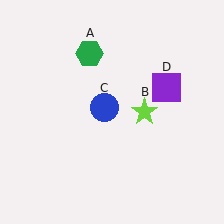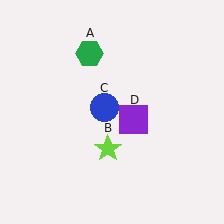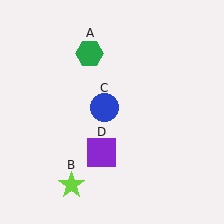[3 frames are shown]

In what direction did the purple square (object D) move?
The purple square (object D) moved down and to the left.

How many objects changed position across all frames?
2 objects changed position: lime star (object B), purple square (object D).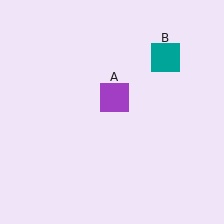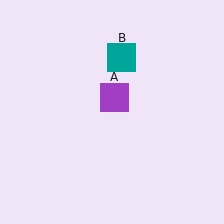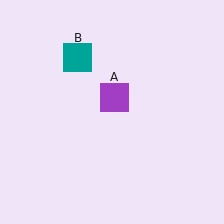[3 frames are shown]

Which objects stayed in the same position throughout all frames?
Purple square (object A) remained stationary.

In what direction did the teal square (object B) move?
The teal square (object B) moved left.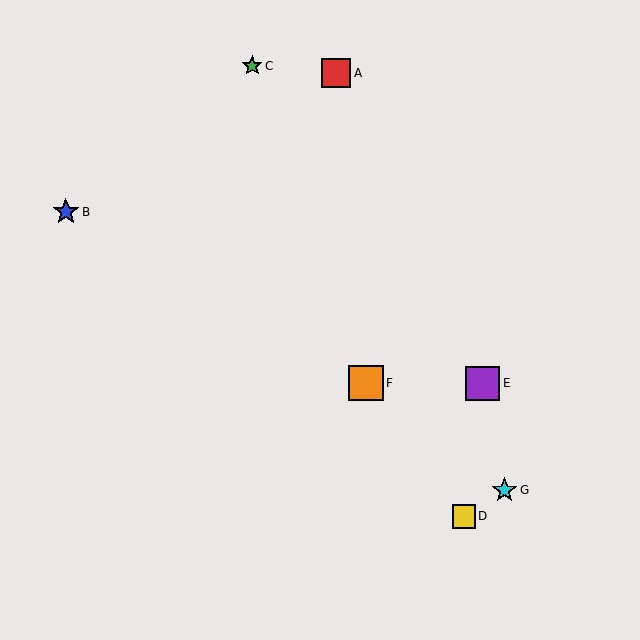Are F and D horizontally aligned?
No, F is at y≈383 and D is at y≈516.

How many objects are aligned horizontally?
2 objects (E, F) are aligned horizontally.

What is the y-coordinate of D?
Object D is at y≈516.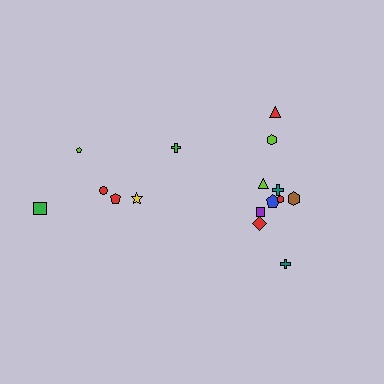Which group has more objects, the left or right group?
The right group.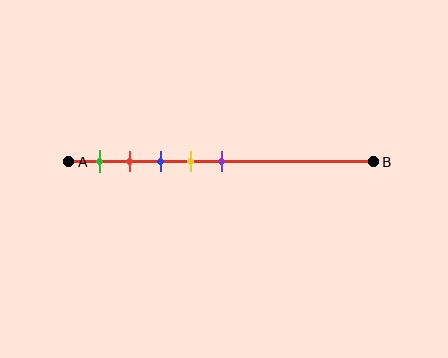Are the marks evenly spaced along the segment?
Yes, the marks are approximately evenly spaced.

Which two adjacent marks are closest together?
The red and blue marks are the closest adjacent pair.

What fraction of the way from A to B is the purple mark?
The purple mark is approximately 50% (0.5) of the way from A to B.